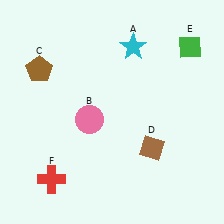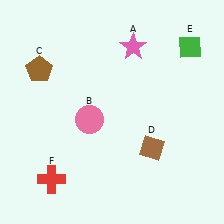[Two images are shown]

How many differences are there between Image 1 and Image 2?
There is 1 difference between the two images.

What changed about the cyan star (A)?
In Image 1, A is cyan. In Image 2, it changed to pink.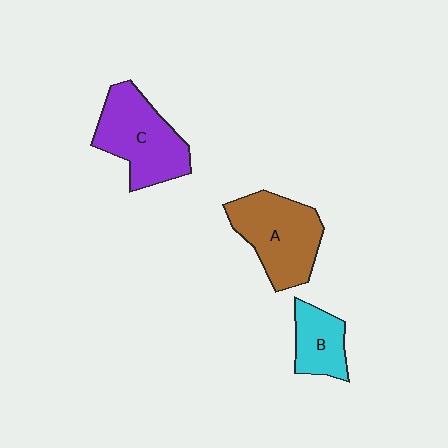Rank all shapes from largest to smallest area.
From largest to smallest: C (purple), A (brown), B (cyan).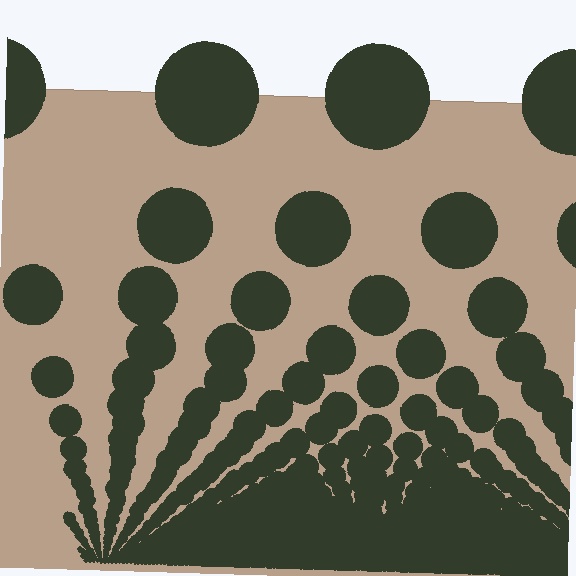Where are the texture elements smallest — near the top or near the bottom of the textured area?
Near the bottom.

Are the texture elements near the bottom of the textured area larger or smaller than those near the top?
Smaller. The gradient is inverted — elements near the bottom are smaller and denser.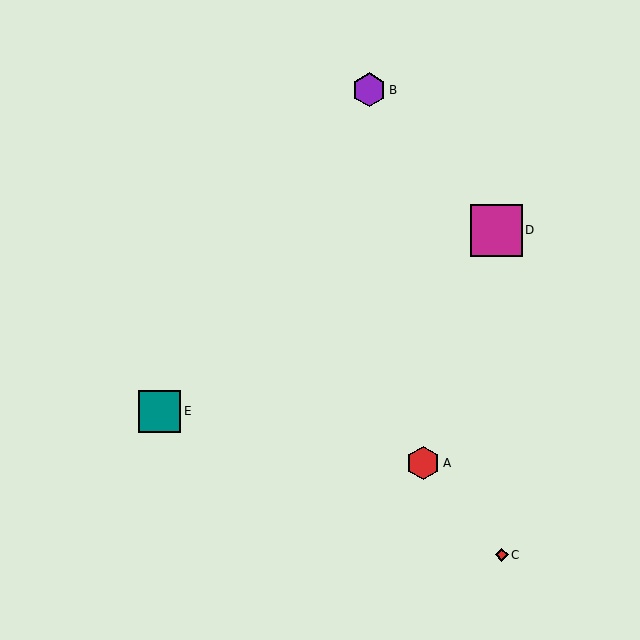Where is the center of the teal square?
The center of the teal square is at (160, 411).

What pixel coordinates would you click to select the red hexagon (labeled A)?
Click at (423, 463) to select the red hexagon A.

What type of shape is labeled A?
Shape A is a red hexagon.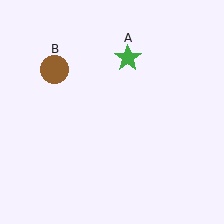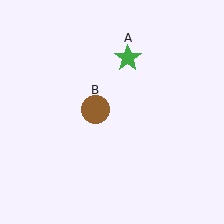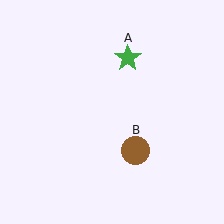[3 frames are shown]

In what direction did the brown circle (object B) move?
The brown circle (object B) moved down and to the right.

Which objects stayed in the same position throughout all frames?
Green star (object A) remained stationary.